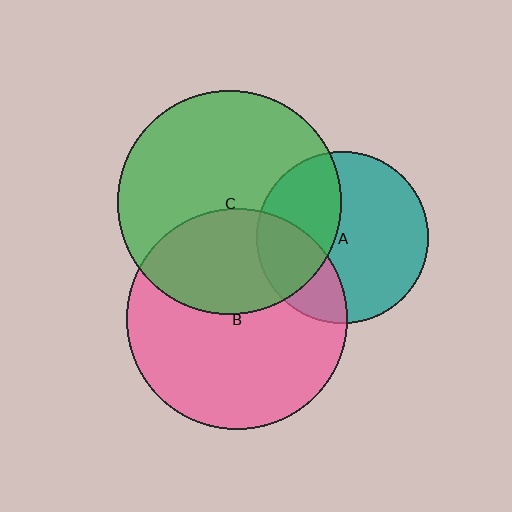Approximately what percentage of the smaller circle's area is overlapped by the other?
Approximately 40%.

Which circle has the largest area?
Circle C (green).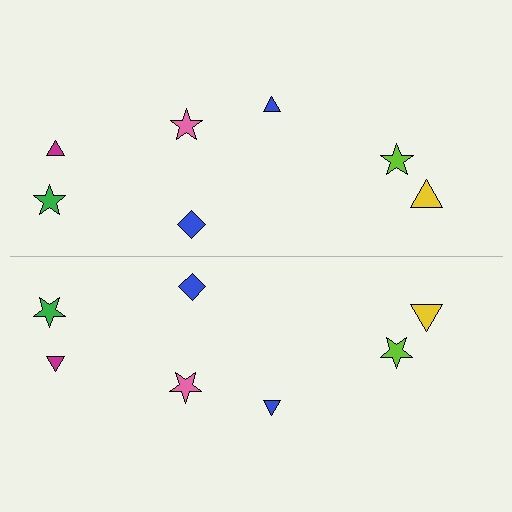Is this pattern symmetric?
Yes, this pattern has bilateral (reflection) symmetry.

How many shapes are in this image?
There are 14 shapes in this image.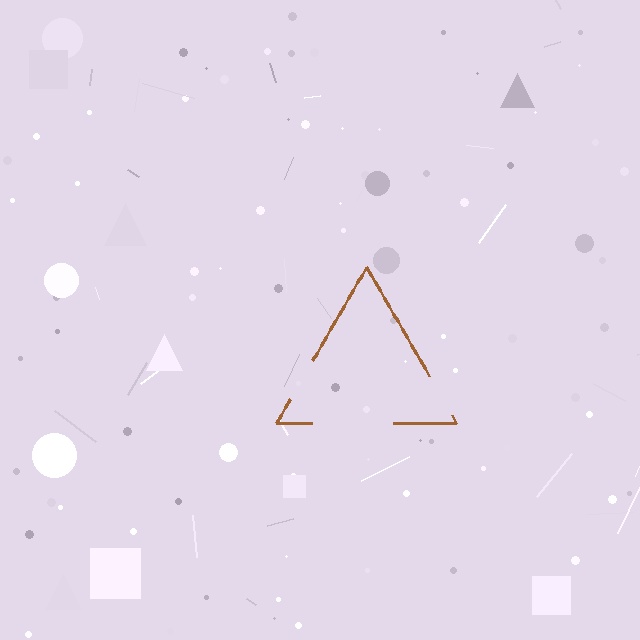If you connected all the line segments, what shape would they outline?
They would outline a triangle.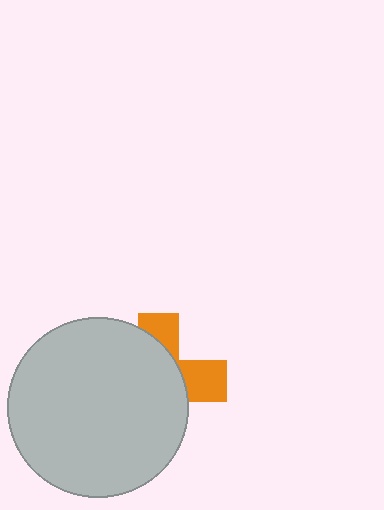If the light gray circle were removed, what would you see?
You would see the complete orange cross.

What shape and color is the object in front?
The object in front is a light gray circle.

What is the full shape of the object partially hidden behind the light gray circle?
The partially hidden object is an orange cross.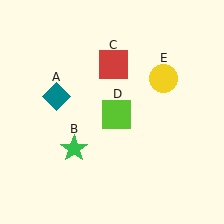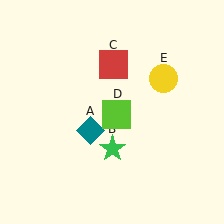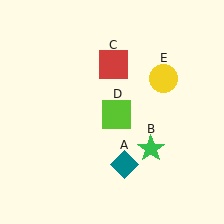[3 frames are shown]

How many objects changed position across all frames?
2 objects changed position: teal diamond (object A), green star (object B).